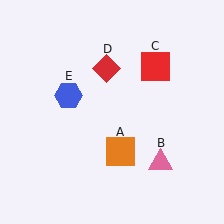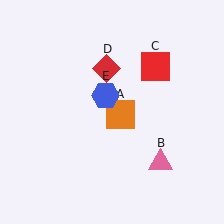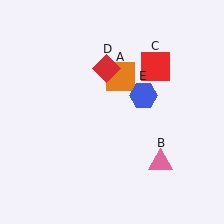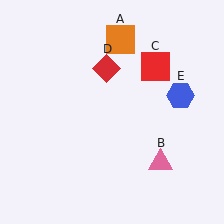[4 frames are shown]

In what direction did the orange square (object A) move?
The orange square (object A) moved up.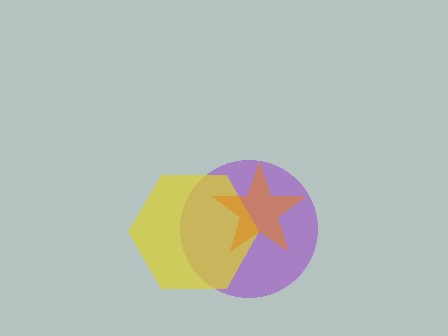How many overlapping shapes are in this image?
There are 3 overlapping shapes in the image.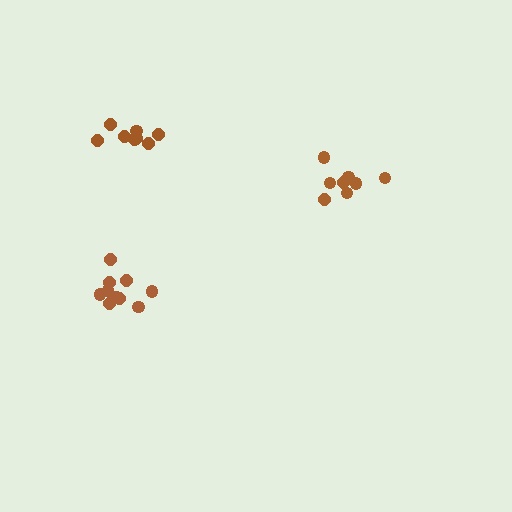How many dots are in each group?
Group 1: 10 dots, Group 2: 8 dots, Group 3: 8 dots (26 total).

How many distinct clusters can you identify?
There are 3 distinct clusters.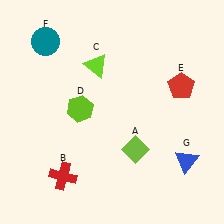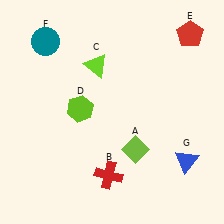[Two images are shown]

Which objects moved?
The objects that moved are: the red cross (B), the red pentagon (E).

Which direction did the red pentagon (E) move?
The red pentagon (E) moved up.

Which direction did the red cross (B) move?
The red cross (B) moved right.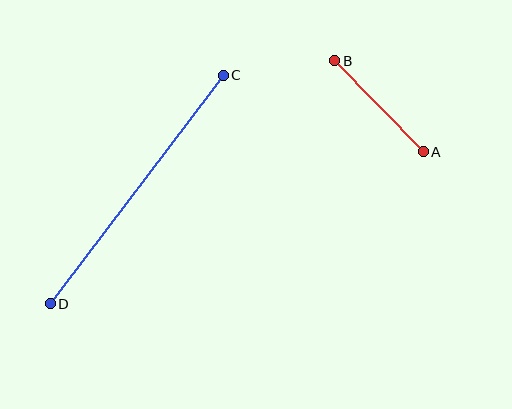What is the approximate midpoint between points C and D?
The midpoint is at approximately (137, 189) pixels.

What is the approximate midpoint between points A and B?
The midpoint is at approximately (379, 106) pixels.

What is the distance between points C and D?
The distance is approximately 287 pixels.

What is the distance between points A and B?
The distance is approximately 127 pixels.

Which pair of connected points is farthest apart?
Points C and D are farthest apart.